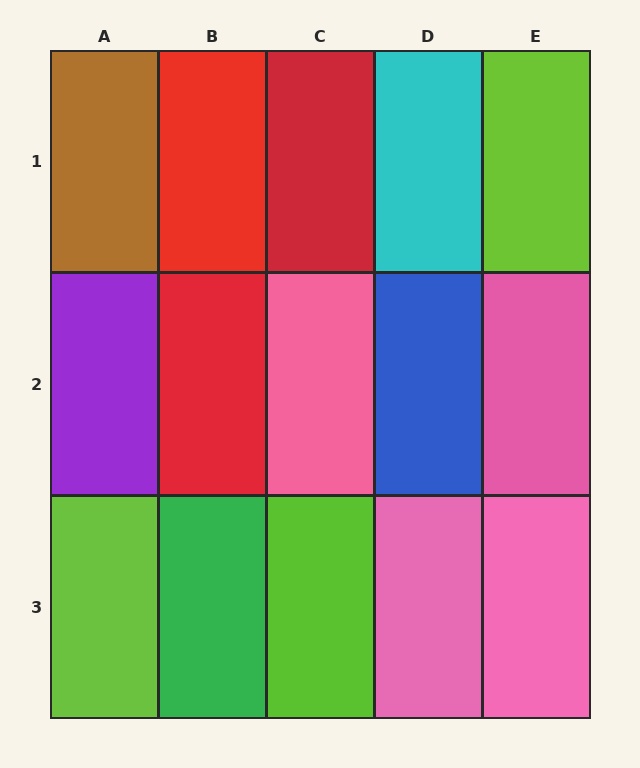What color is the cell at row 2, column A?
Purple.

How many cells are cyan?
1 cell is cyan.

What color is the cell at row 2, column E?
Pink.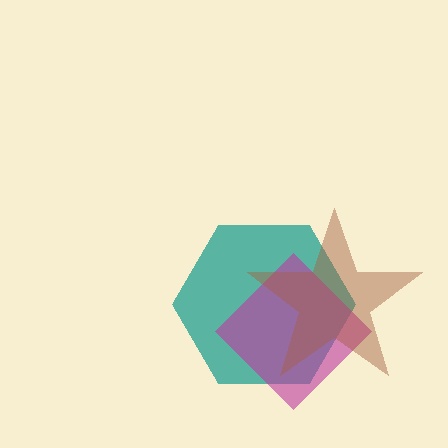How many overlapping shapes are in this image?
There are 3 overlapping shapes in the image.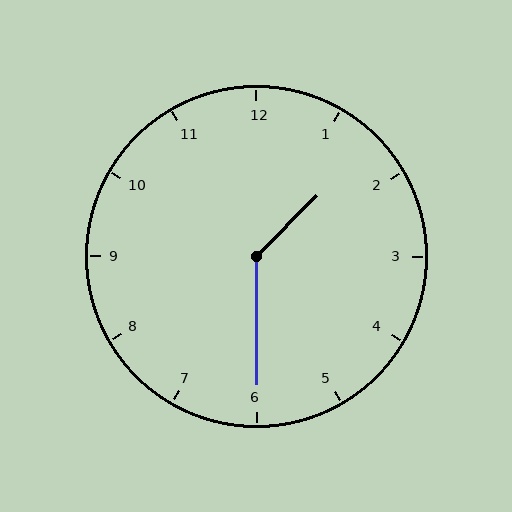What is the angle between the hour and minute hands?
Approximately 135 degrees.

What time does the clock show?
1:30.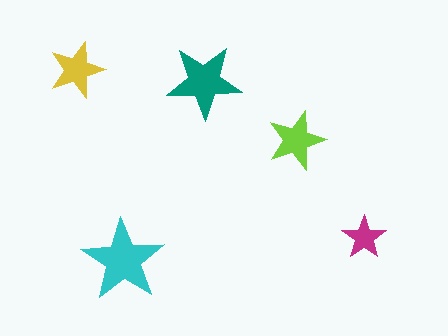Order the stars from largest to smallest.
the cyan one, the teal one, the lime one, the yellow one, the magenta one.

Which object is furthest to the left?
The yellow star is leftmost.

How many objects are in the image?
There are 5 objects in the image.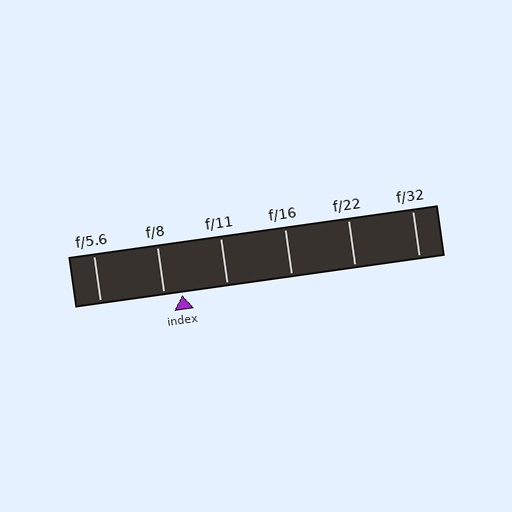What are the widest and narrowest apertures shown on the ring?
The widest aperture shown is f/5.6 and the narrowest is f/32.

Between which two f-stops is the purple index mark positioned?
The index mark is between f/8 and f/11.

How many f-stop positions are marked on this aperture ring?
There are 6 f-stop positions marked.